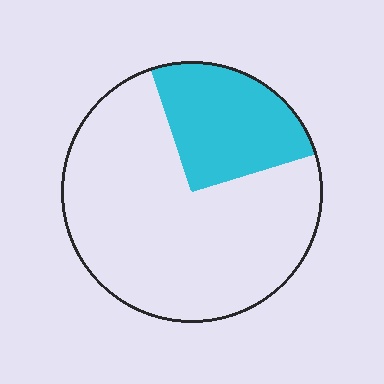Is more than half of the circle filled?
No.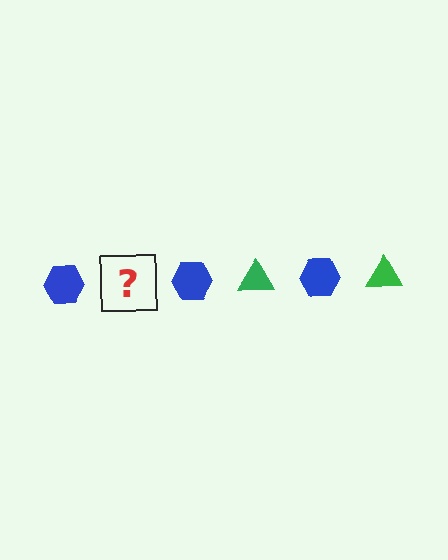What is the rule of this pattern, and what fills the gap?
The rule is that the pattern alternates between blue hexagon and green triangle. The gap should be filled with a green triangle.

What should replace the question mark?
The question mark should be replaced with a green triangle.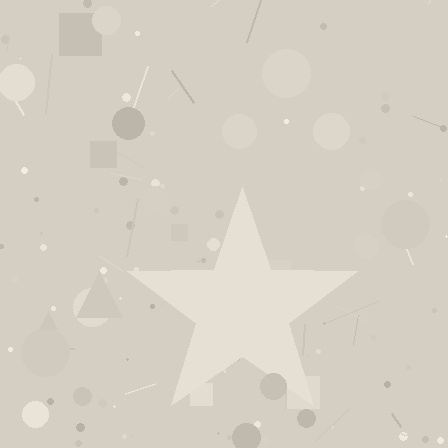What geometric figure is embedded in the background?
A star is embedded in the background.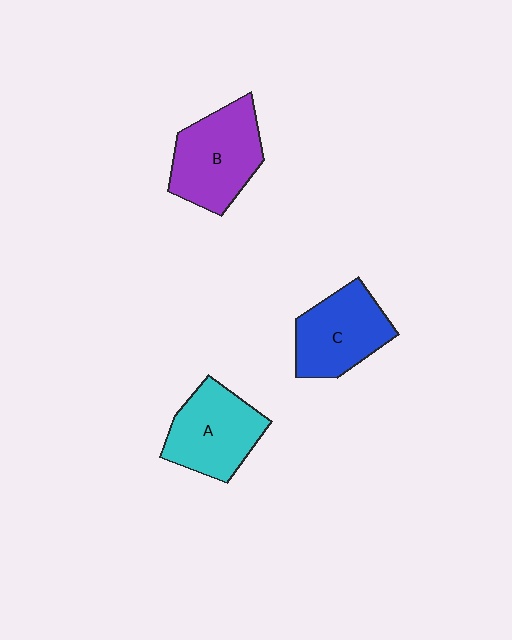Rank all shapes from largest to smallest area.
From largest to smallest: B (purple), A (cyan), C (blue).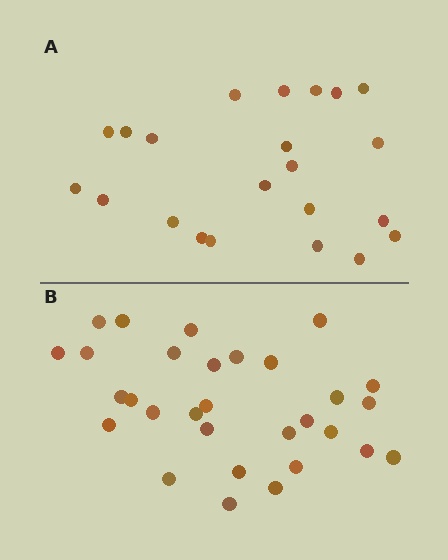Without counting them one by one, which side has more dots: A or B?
Region B (the bottom region) has more dots.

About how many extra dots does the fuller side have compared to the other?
Region B has roughly 8 or so more dots than region A.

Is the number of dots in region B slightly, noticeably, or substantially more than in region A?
Region B has noticeably more, but not dramatically so. The ratio is roughly 1.4 to 1.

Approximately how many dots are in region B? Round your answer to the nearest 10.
About 30 dots.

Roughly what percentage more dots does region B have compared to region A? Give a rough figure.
About 35% more.